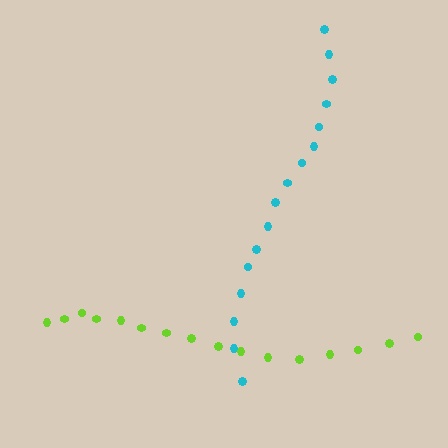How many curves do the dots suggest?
There are 2 distinct paths.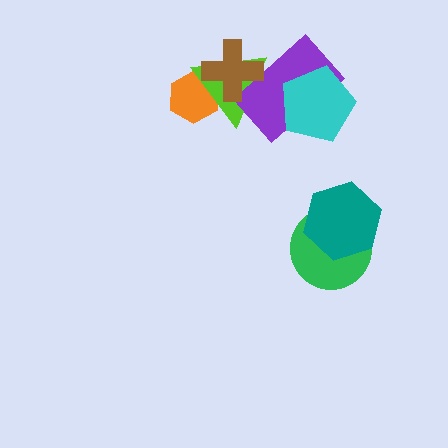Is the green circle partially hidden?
Yes, it is partially covered by another shape.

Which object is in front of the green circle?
The teal hexagon is in front of the green circle.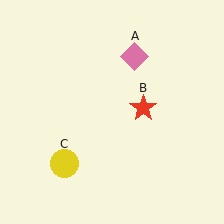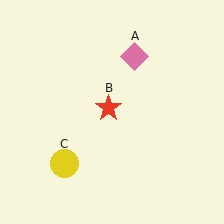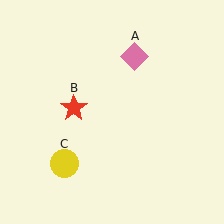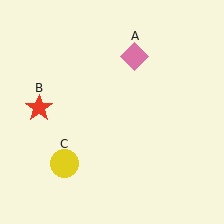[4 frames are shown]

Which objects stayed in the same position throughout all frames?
Pink diamond (object A) and yellow circle (object C) remained stationary.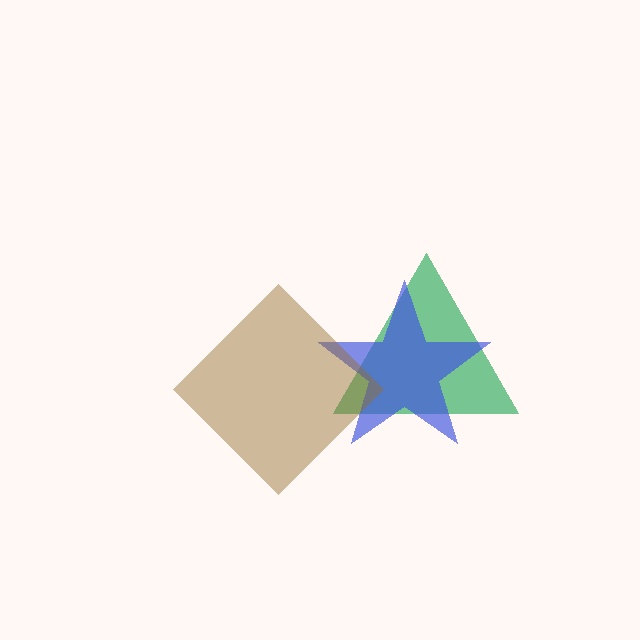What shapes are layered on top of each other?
The layered shapes are: a green triangle, a blue star, a brown diamond.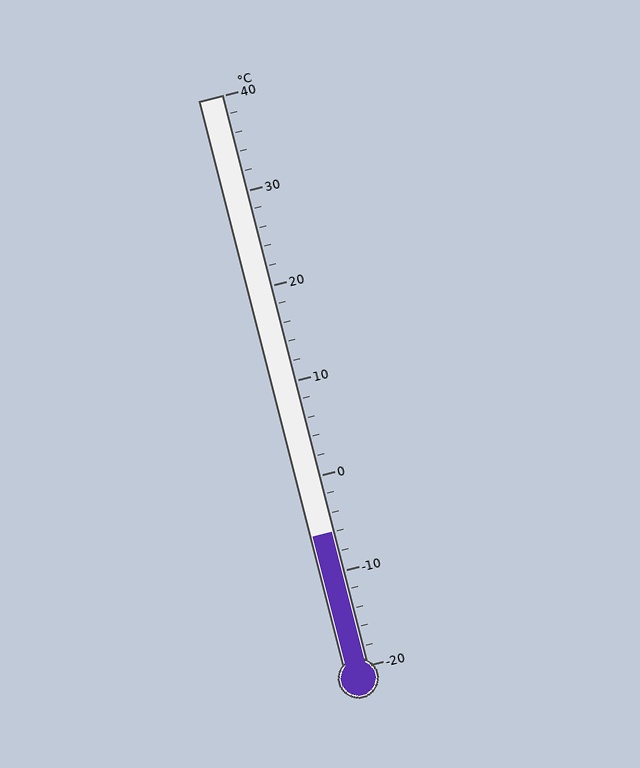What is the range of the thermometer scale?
The thermometer scale ranges from -20°C to 40°C.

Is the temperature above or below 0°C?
The temperature is below 0°C.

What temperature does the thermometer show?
The thermometer shows approximately -6°C.